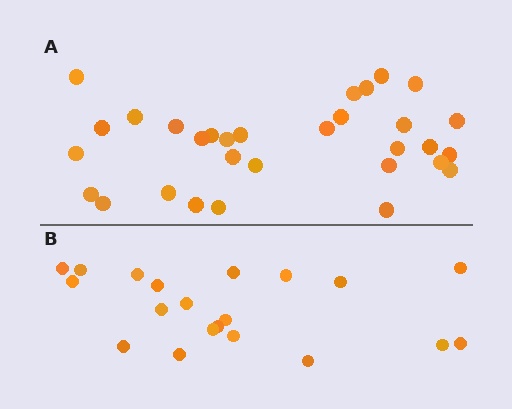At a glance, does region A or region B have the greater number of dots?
Region A (the top region) has more dots.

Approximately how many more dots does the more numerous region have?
Region A has roughly 12 or so more dots than region B.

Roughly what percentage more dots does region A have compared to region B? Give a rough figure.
About 55% more.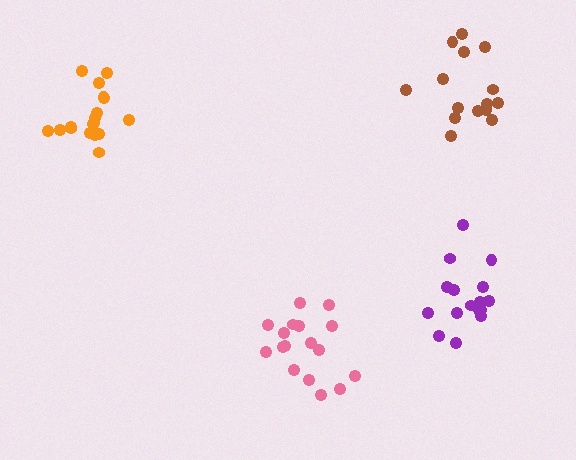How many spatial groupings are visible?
There are 4 spatial groupings.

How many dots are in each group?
Group 1: 18 dots, Group 2: 17 dots, Group 3: 15 dots, Group 4: 16 dots (66 total).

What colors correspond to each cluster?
The clusters are colored: orange, pink, brown, purple.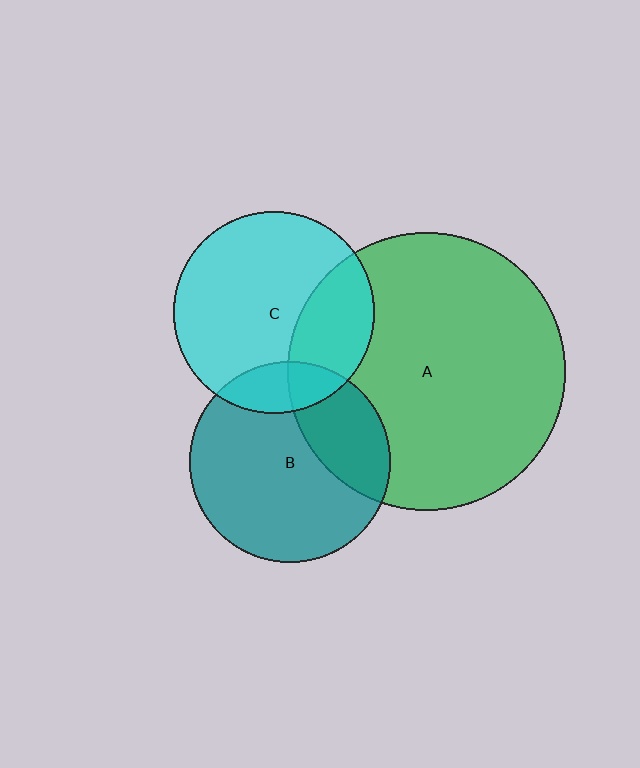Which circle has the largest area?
Circle A (green).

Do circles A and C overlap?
Yes.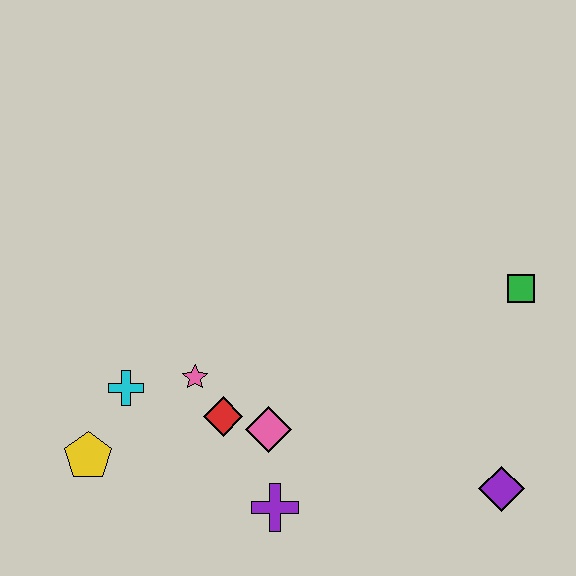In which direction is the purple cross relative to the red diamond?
The purple cross is below the red diamond.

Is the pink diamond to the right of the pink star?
Yes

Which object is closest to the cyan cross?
The pink star is closest to the cyan cross.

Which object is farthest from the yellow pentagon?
The green square is farthest from the yellow pentagon.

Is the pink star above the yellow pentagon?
Yes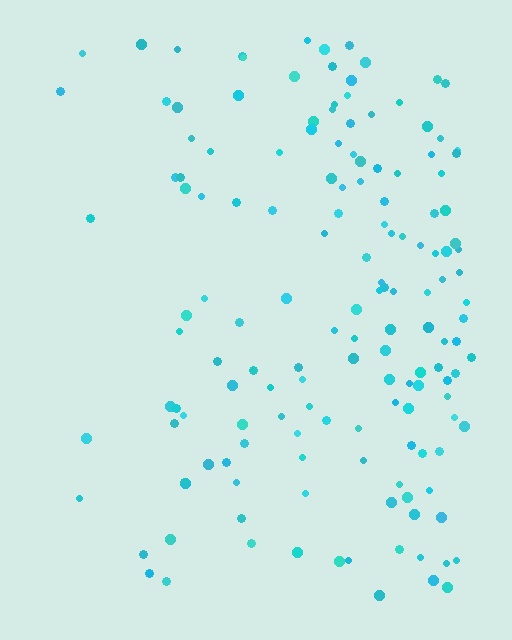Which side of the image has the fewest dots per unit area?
The left.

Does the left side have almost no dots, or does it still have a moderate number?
Still a moderate number, just noticeably fewer than the right.